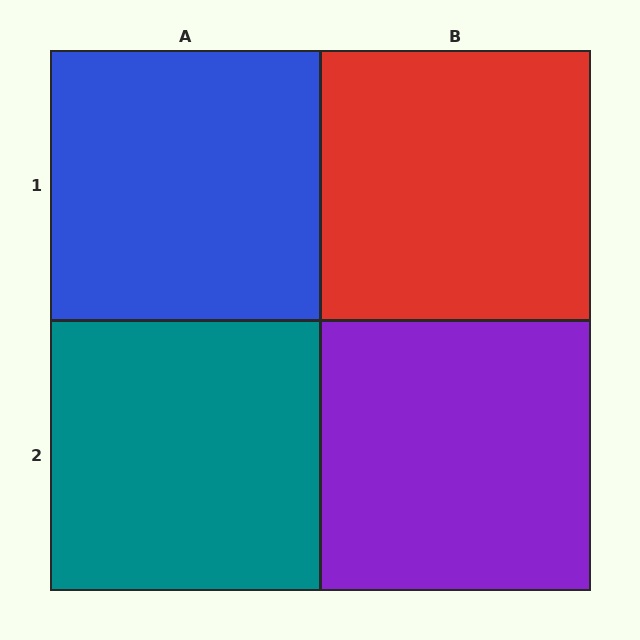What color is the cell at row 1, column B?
Red.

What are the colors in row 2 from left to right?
Teal, purple.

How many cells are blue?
1 cell is blue.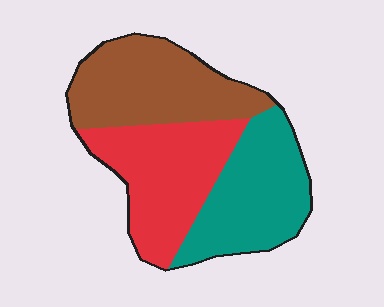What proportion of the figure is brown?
Brown covers around 35% of the figure.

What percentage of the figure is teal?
Teal covers 32% of the figure.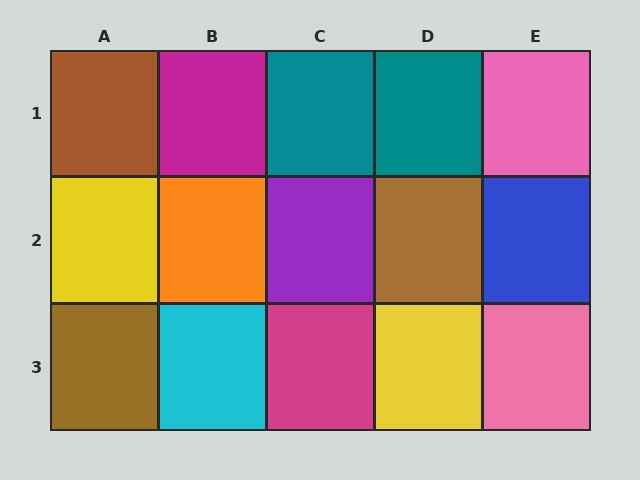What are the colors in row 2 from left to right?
Yellow, orange, purple, brown, blue.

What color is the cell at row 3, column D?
Yellow.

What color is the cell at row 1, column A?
Brown.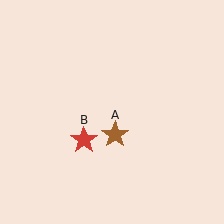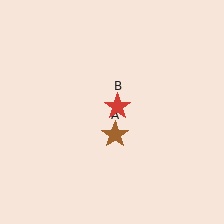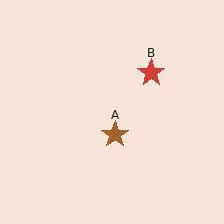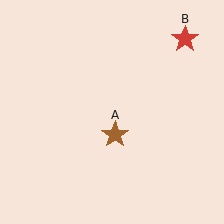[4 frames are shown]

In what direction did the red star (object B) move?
The red star (object B) moved up and to the right.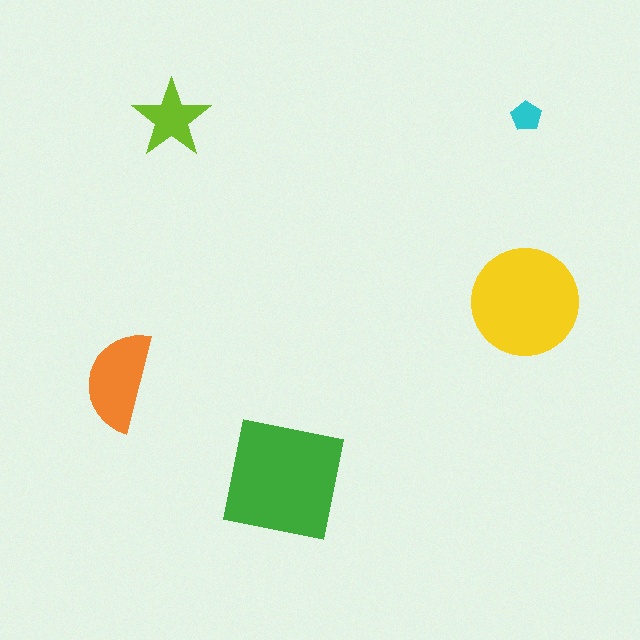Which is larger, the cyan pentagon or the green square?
The green square.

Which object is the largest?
The green square.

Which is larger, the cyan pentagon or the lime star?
The lime star.